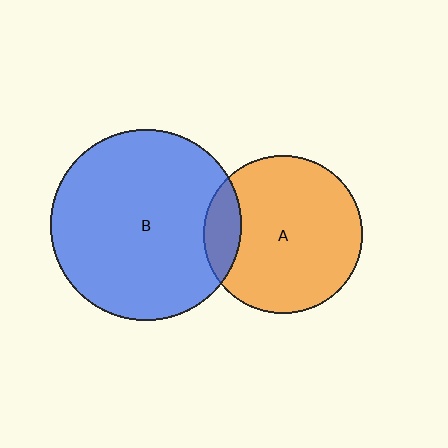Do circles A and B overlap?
Yes.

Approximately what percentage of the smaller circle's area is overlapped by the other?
Approximately 15%.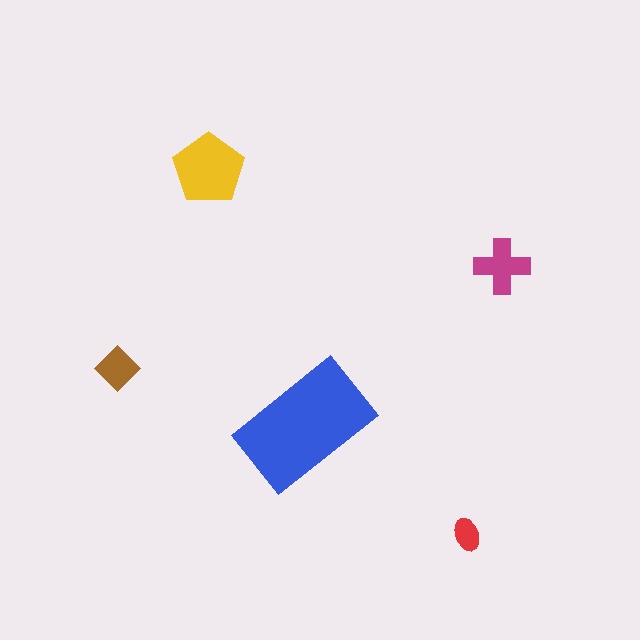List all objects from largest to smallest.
The blue rectangle, the yellow pentagon, the magenta cross, the brown diamond, the red ellipse.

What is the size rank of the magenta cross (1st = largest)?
3rd.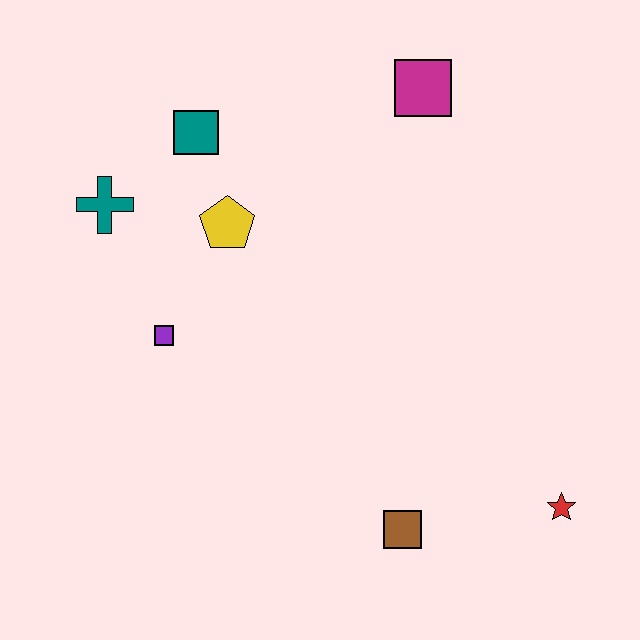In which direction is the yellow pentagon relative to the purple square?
The yellow pentagon is above the purple square.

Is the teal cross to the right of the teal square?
No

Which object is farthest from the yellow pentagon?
The red star is farthest from the yellow pentagon.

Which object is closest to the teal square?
The yellow pentagon is closest to the teal square.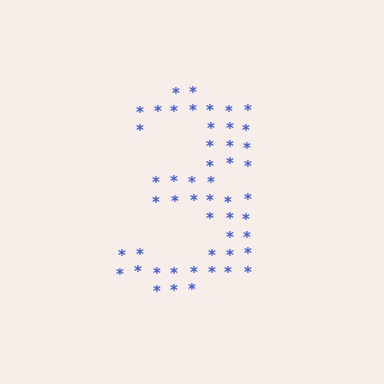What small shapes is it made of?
It is made of small asterisks.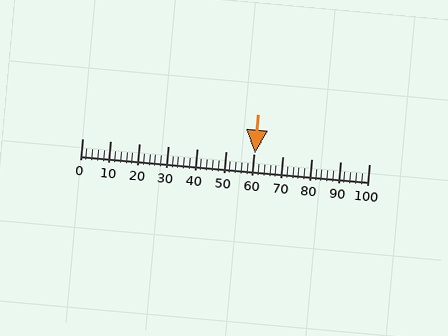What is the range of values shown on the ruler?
The ruler shows values from 0 to 100.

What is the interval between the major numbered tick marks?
The major tick marks are spaced 10 units apart.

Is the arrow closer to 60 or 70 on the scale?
The arrow is closer to 60.